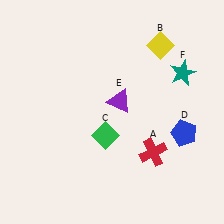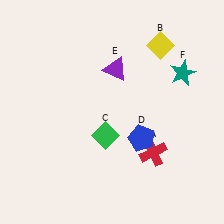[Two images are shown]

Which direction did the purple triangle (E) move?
The purple triangle (E) moved up.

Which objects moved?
The objects that moved are: the blue pentagon (D), the purple triangle (E).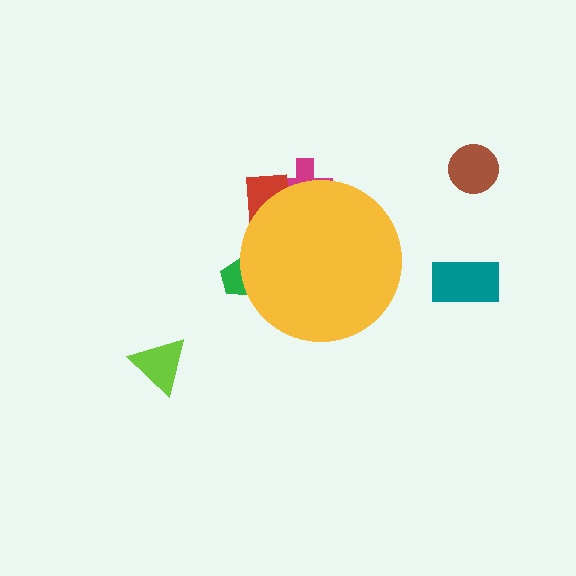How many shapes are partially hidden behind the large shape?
3 shapes are partially hidden.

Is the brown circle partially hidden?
No, the brown circle is fully visible.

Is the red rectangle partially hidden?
Yes, the red rectangle is partially hidden behind the yellow circle.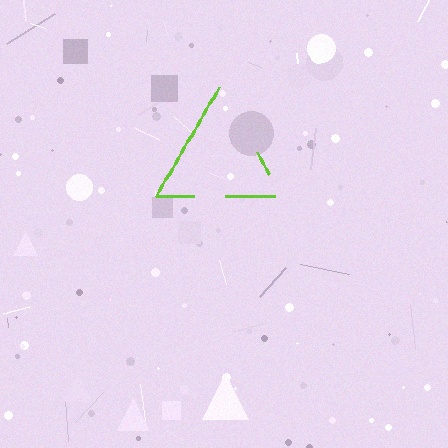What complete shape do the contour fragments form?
The contour fragments form a triangle.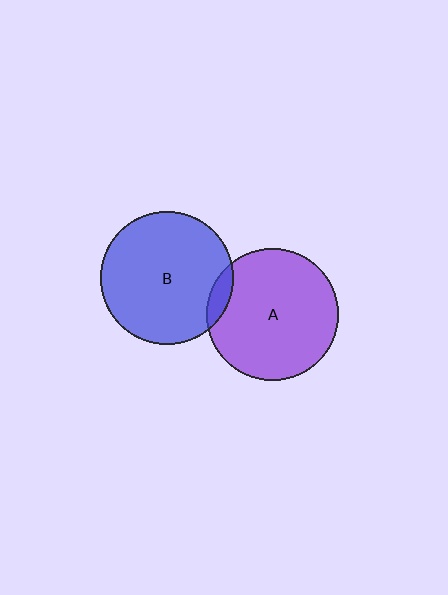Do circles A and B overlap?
Yes.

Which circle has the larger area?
Circle B (blue).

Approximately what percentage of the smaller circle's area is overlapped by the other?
Approximately 10%.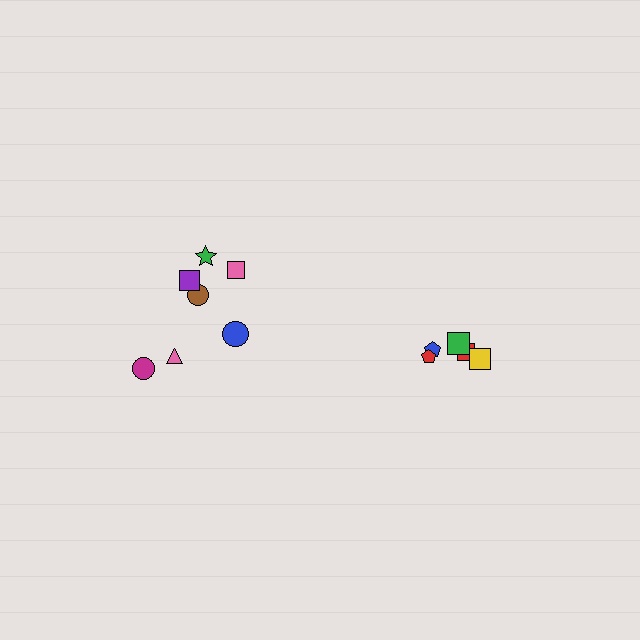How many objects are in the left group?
There are 7 objects.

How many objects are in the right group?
There are 5 objects.